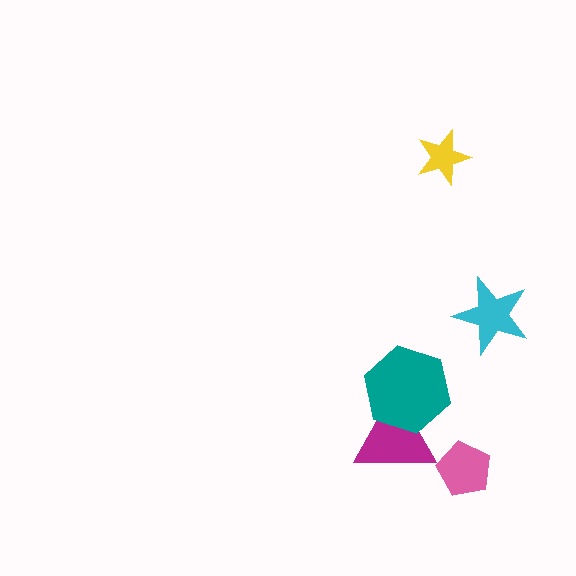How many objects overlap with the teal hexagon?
1 object overlaps with the teal hexagon.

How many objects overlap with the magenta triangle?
1 object overlaps with the magenta triangle.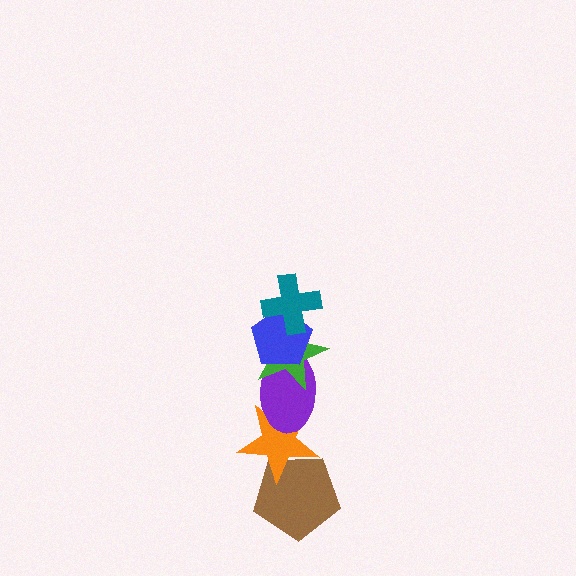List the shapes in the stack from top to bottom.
From top to bottom: the teal cross, the blue pentagon, the green star, the purple ellipse, the orange star, the brown pentagon.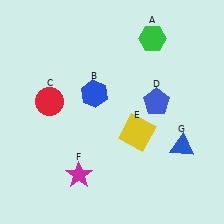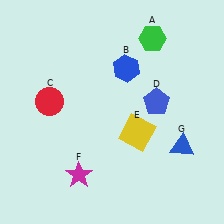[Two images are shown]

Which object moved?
The blue hexagon (B) moved right.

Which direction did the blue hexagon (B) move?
The blue hexagon (B) moved right.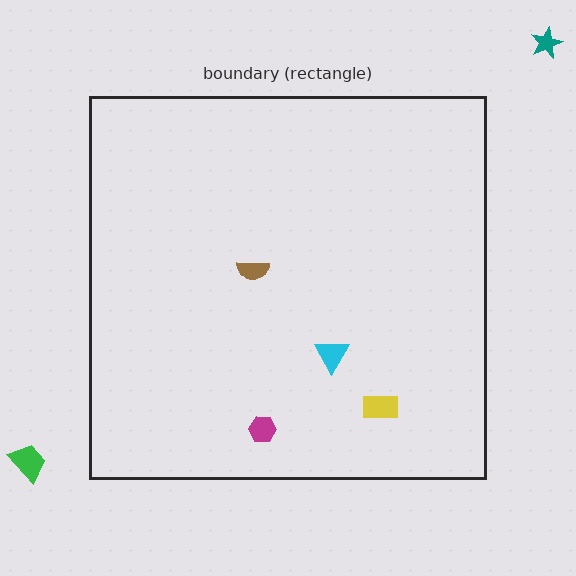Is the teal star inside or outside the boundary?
Outside.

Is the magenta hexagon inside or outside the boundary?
Inside.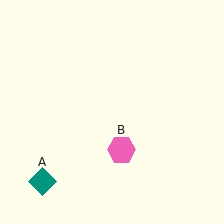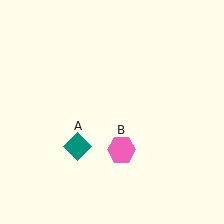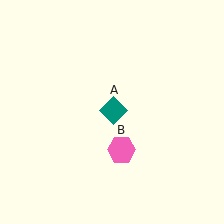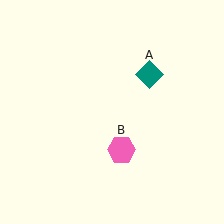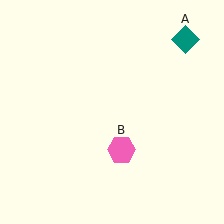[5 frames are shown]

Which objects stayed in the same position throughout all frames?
Pink hexagon (object B) remained stationary.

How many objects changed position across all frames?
1 object changed position: teal diamond (object A).